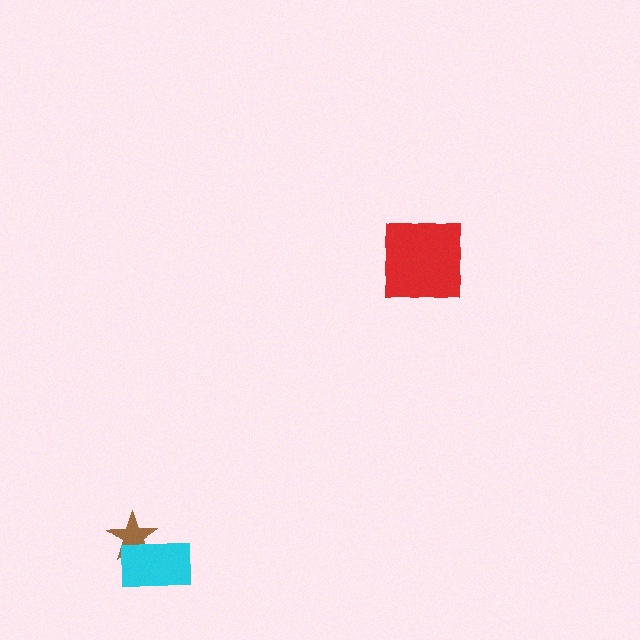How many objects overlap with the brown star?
1 object overlaps with the brown star.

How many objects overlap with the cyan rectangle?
1 object overlaps with the cyan rectangle.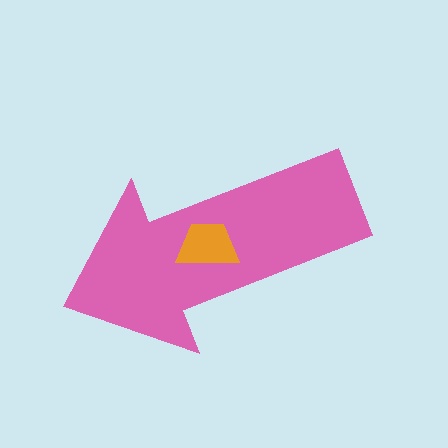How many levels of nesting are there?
2.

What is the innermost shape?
The orange trapezoid.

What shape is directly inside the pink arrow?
The orange trapezoid.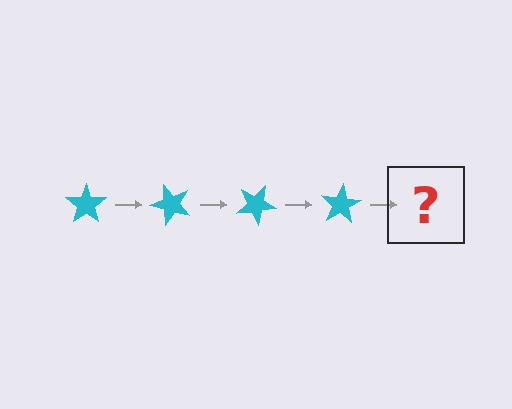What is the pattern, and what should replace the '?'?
The pattern is that the star rotates 50 degrees each step. The '?' should be a cyan star rotated 200 degrees.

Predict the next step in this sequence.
The next step is a cyan star rotated 200 degrees.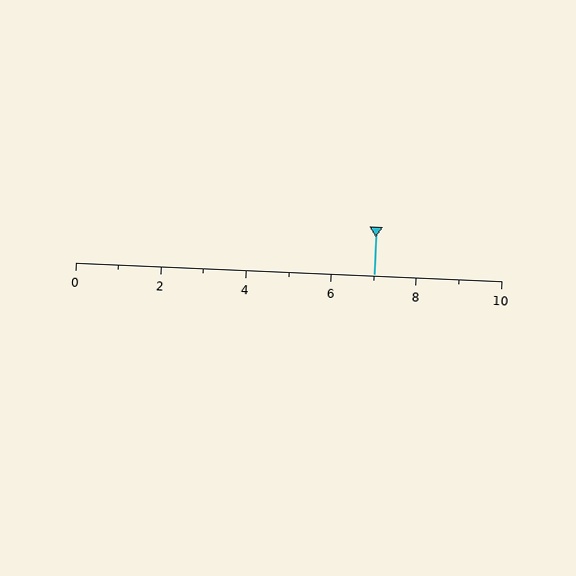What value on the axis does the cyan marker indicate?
The marker indicates approximately 7.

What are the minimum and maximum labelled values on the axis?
The axis runs from 0 to 10.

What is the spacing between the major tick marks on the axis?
The major ticks are spaced 2 apart.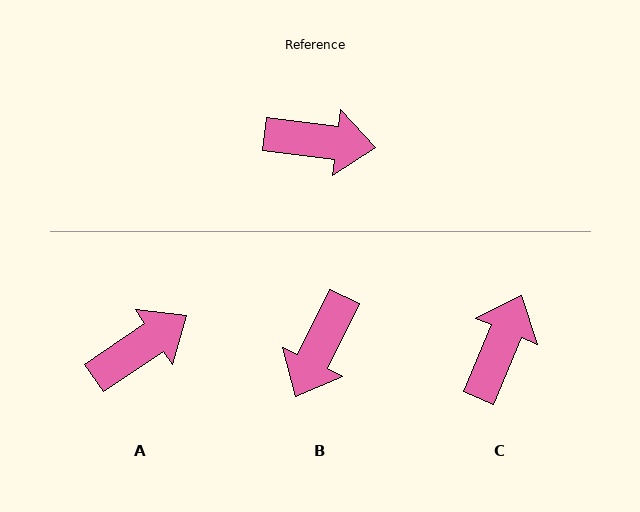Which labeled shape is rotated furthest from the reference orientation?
B, about 109 degrees away.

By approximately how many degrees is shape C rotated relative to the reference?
Approximately 74 degrees counter-clockwise.